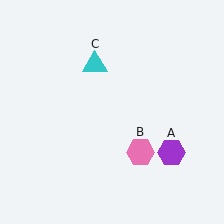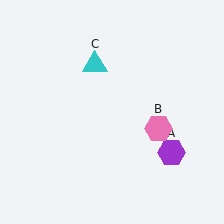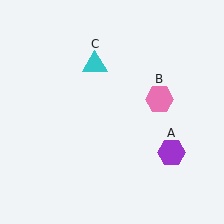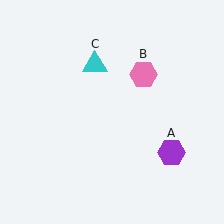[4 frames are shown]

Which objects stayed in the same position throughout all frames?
Purple hexagon (object A) and cyan triangle (object C) remained stationary.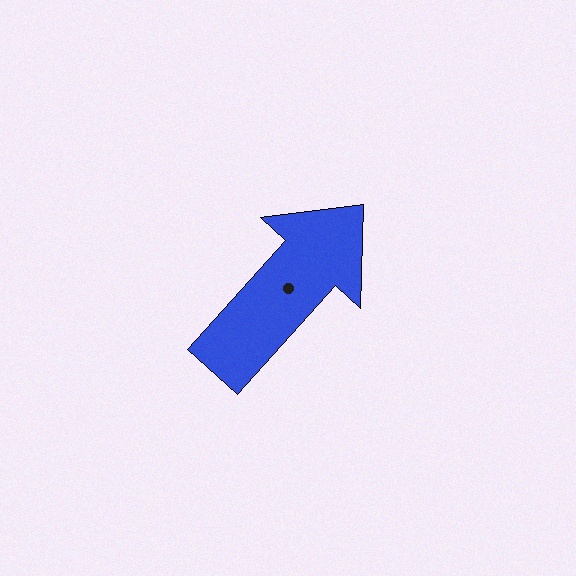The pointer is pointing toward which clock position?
Roughly 1 o'clock.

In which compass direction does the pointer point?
Northeast.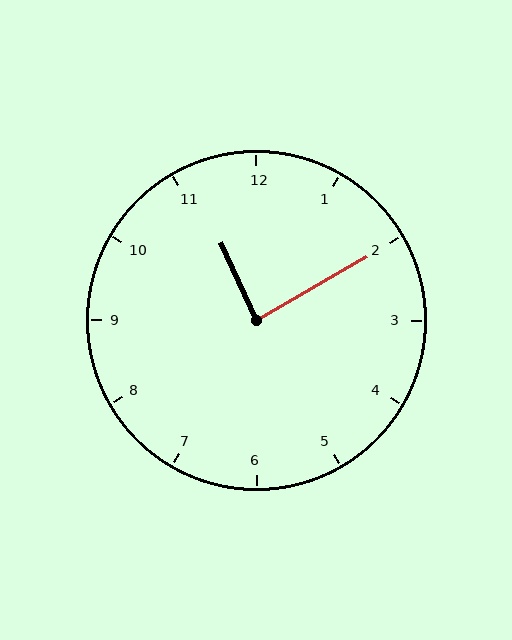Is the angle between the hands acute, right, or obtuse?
It is right.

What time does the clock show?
11:10.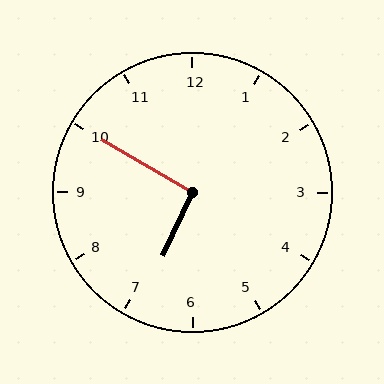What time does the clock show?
6:50.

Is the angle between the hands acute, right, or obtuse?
It is right.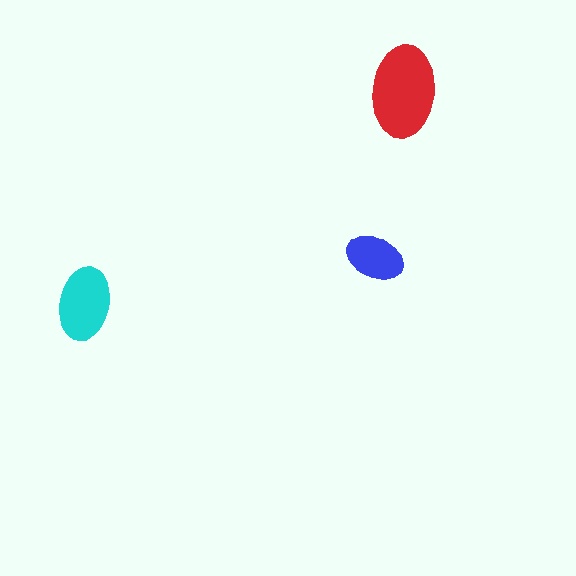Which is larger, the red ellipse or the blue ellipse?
The red one.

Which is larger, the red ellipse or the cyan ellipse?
The red one.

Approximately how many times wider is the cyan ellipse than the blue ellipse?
About 1.5 times wider.